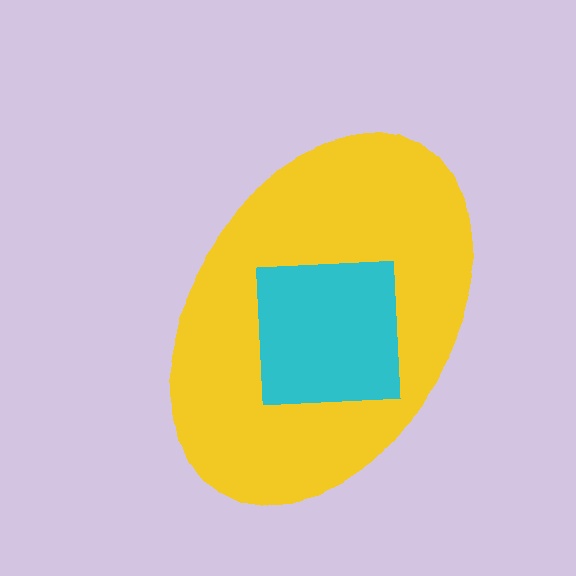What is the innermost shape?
The cyan square.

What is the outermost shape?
The yellow ellipse.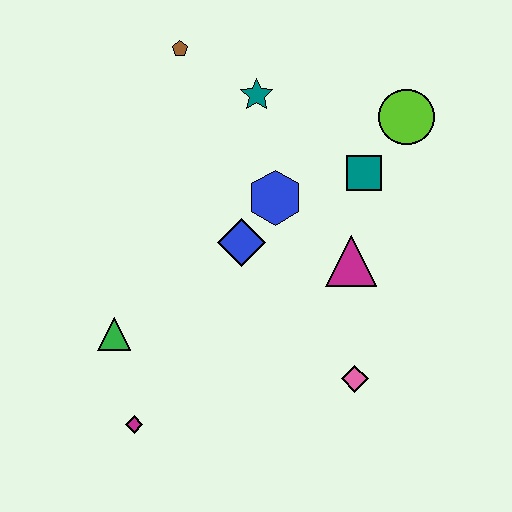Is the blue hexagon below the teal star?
Yes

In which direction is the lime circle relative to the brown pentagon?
The lime circle is to the right of the brown pentagon.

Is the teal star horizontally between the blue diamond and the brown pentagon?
No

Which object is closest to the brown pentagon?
The teal star is closest to the brown pentagon.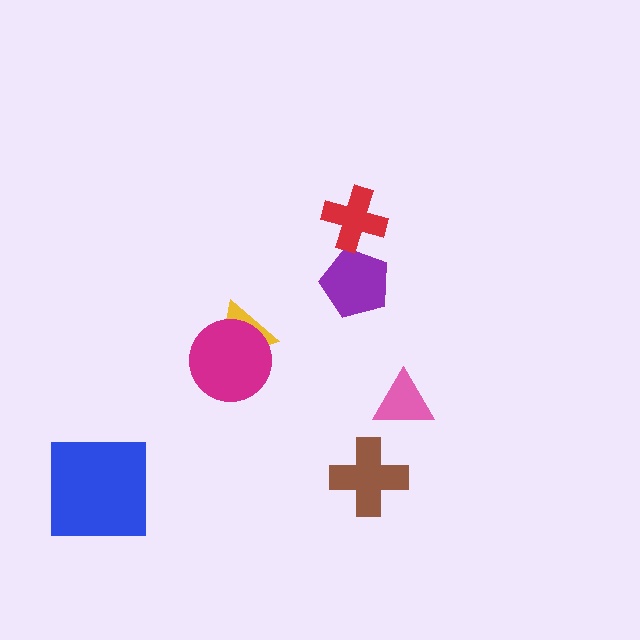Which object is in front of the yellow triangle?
The magenta circle is in front of the yellow triangle.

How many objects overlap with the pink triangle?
0 objects overlap with the pink triangle.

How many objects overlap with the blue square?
0 objects overlap with the blue square.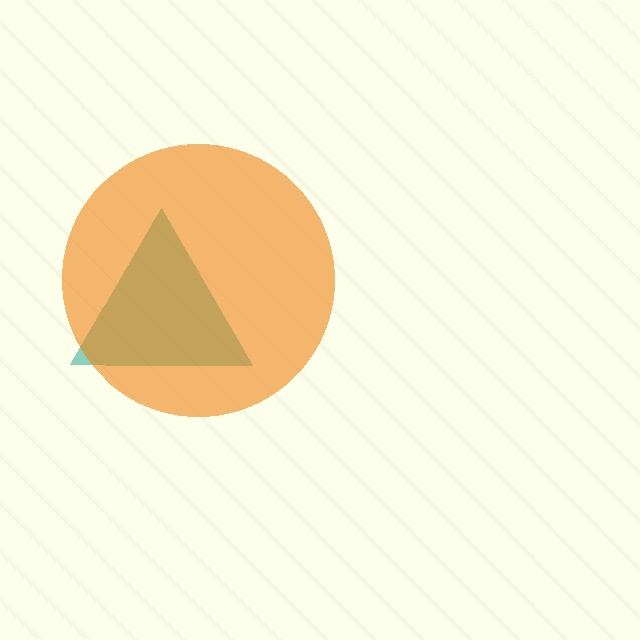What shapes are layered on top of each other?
The layered shapes are: a teal triangle, an orange circle.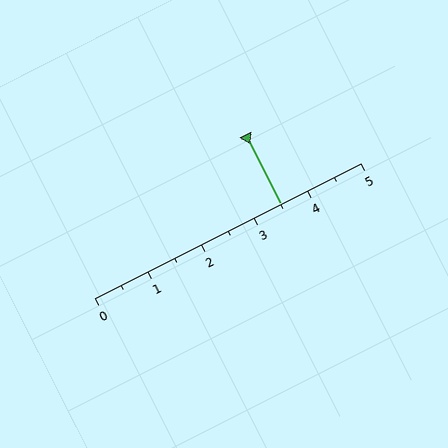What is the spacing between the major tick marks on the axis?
The major ticks are spaced 1 apart.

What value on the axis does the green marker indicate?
The marker indicates approximately 3.5.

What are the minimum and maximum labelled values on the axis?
The axis runs from 0 to 5.